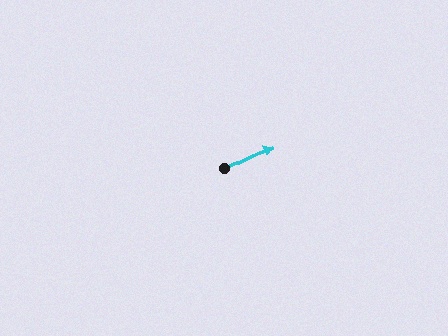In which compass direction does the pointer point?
Northeast.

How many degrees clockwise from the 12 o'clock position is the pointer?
Approximately 64 degrees.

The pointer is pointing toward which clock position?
Roughly 2 o'clock.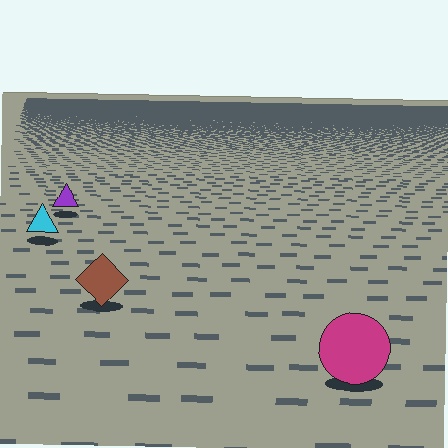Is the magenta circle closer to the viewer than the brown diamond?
Yes. The magenta circle is closer — you can tell from the texture gradient: the ground texture is coarser near it.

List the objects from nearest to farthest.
From nearest to farthest: the magenta circle, the brown diamond, the cyan triangle, the purple triangle.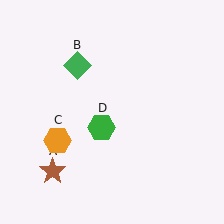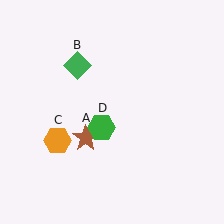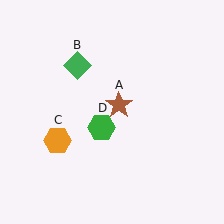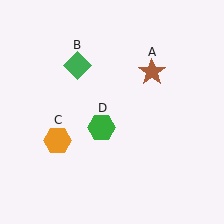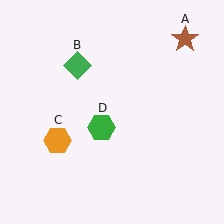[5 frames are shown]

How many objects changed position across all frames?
1 object changed position: brown star (object A).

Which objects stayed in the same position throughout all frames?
Green diamond (object B) and orange hexagon (object C) and green hexagon (object D) remained stationary.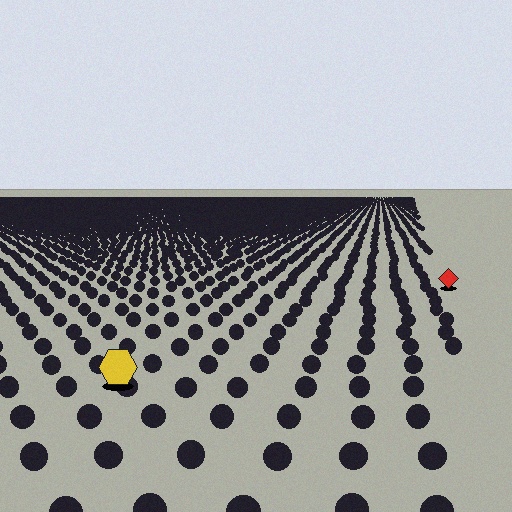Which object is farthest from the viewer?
The red diamond is farthest from the viewer. It appears smaller and the ground texture around it is denser.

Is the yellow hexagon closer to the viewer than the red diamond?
Yes. The yellow hexagon is closer — you can tell from the texture gradient: the ground texture is coarser near it.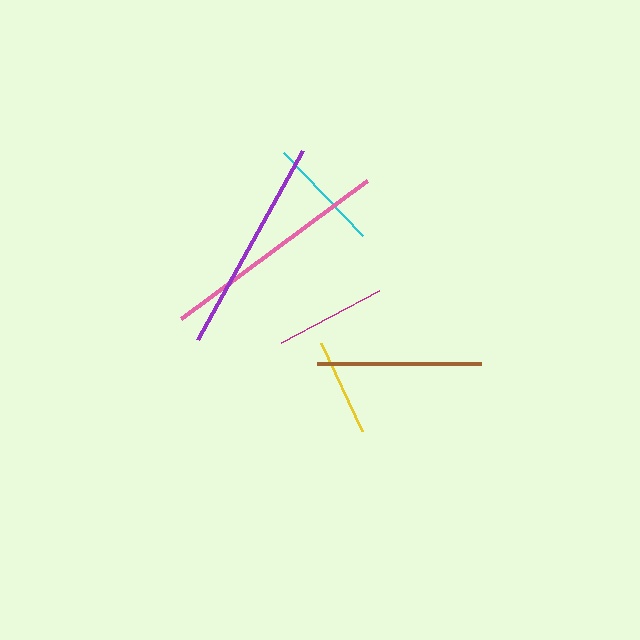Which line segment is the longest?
The pink line is the longest at approximately 231 pixels.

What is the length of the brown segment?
The brown segment is approximately 164 pixels long.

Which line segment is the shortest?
The yellow line is the shortest at approximately 97 pixels.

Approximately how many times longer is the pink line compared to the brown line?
The pink line is approximately 1.4 times the length of the brown line.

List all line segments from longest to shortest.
From longest to shortest: pink, purple, brown, cyan, magenta, yellow.